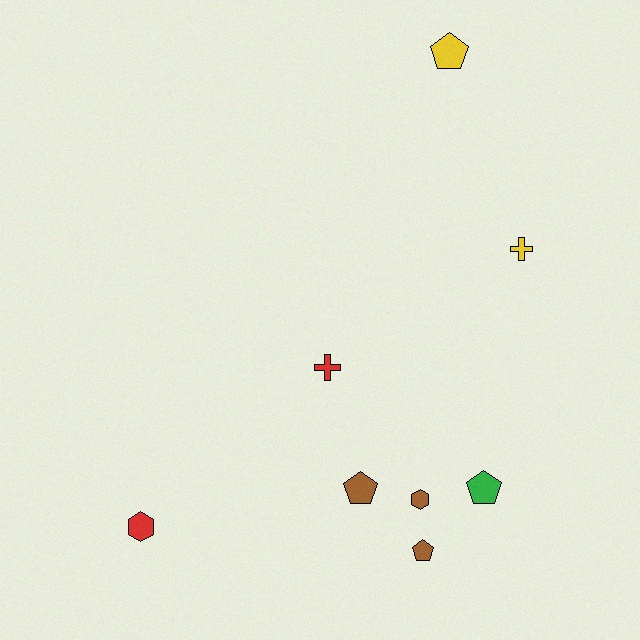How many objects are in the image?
There are 8 objects.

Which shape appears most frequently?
Pentagon, with 4 objects.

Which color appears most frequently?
Brown, with 3 objects.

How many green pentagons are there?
There is 1 green pentagon.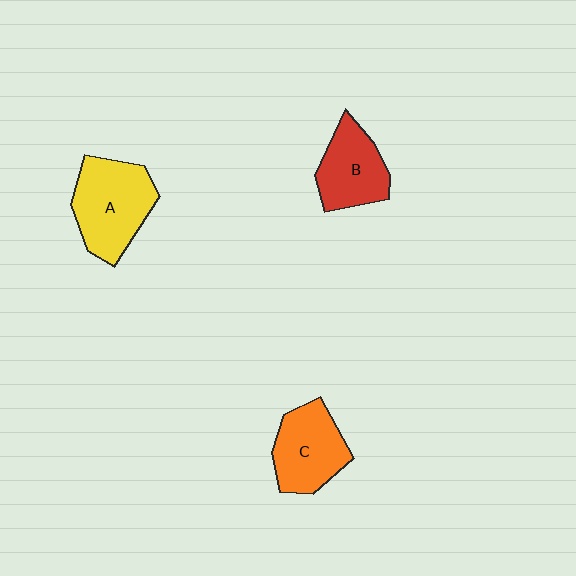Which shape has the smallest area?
Shape B (red).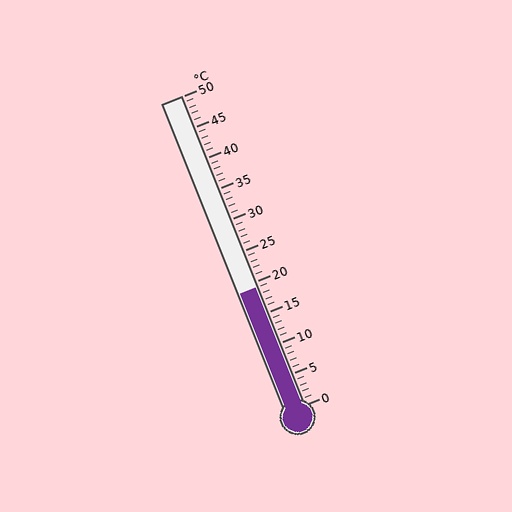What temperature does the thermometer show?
The thermometer shows approximately 19°C.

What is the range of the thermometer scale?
The thermometer scale ranges from 0°C to 50°C.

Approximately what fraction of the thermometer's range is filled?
The thermometer is filled to approximately 40% of its range.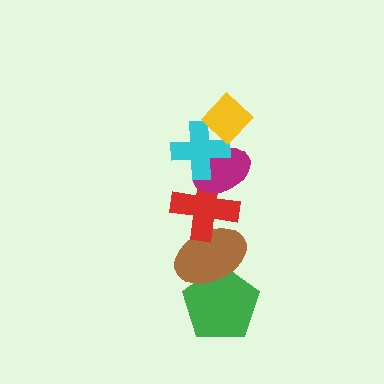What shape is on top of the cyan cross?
The yellow diamond is on top of the cyan cross.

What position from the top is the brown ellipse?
The brown ellipse is 5th from the top.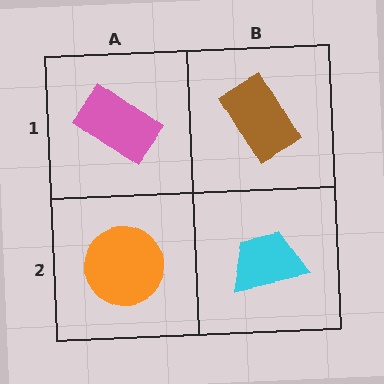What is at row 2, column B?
A cyan trapezoid.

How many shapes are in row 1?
2 shapes.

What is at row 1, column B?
A brown rectangle.